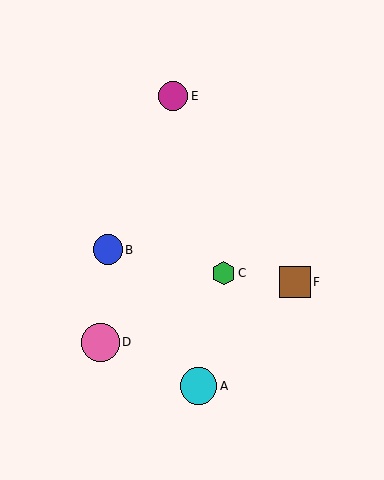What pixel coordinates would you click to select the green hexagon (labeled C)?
Click at (224, 273) to select the green hexagon C.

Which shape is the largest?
The pink circle (labeled D) is the largest.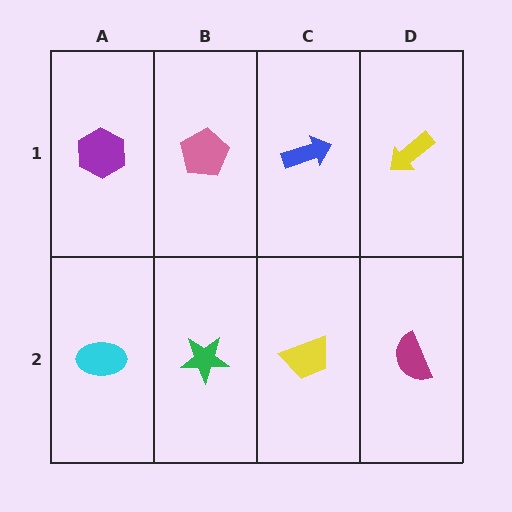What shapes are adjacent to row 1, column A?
A cyan ellipse (row 2, column A), a pink pentagon (row 1, column B).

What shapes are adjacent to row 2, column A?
A purple hexagon (row 1, column A), a green star (row 2, column B).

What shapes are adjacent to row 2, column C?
A blue arrow (row 1, column C), a green star (row 2, column B), a magenta semicircle (row 2, column D).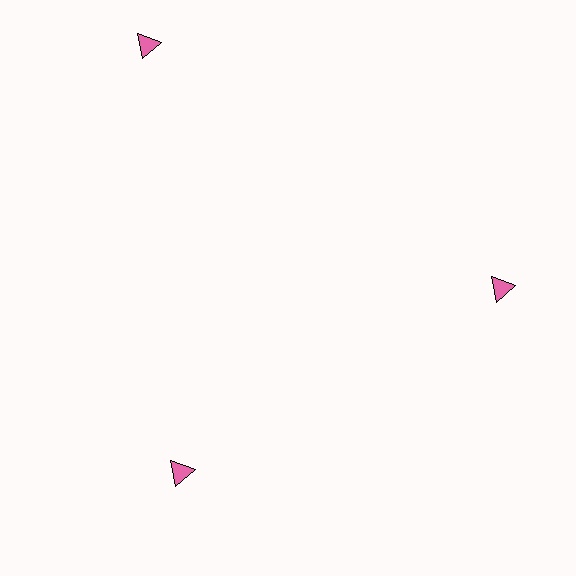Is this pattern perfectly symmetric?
No. The 3 pink triangles are arranged in a ring, but one element near the 11 o'clock position is pushed outward from the center, breaking the 3-fold rotational symmetry.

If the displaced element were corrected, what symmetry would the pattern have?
It would have 3-fold rotational symmetry — the pattern would map onto itself every 120 degrees.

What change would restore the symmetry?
The symmetry would be restored by moving it inward, back onto the ring so that all 3 triangles sit at equal angles and equal distance from the center.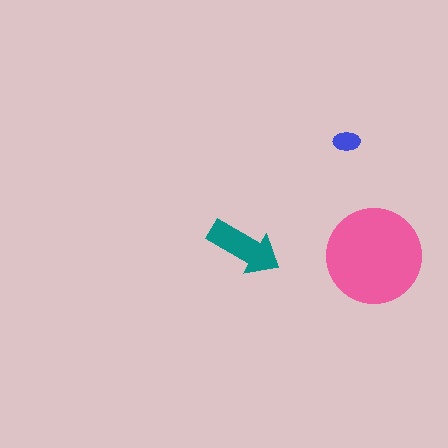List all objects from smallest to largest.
The blue ellipse, the teal arrow, the pink circle.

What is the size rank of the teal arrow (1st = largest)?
2nd.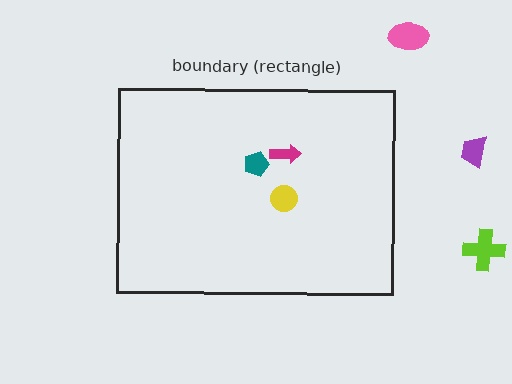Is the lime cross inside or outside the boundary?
Outside.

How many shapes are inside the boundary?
3 inside, 3 outside.